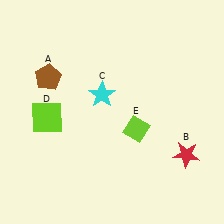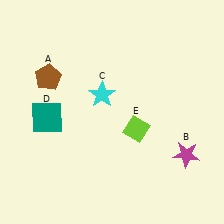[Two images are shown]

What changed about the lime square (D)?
In Image 1, D is lime. In Image 2, it changed to teal.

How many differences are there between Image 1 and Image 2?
There are 2 differences between the two images.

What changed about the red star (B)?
In Image 1, B is red. In Image 2, it changed to magenta.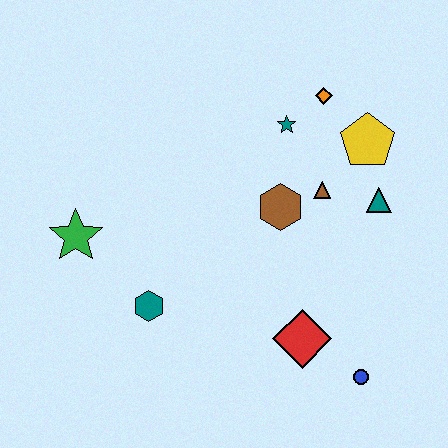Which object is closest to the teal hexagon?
The green star is closest to the teal hexagon.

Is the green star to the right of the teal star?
No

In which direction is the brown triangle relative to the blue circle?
The brown triangle is above the blue circle.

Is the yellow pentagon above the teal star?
No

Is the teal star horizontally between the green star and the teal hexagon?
No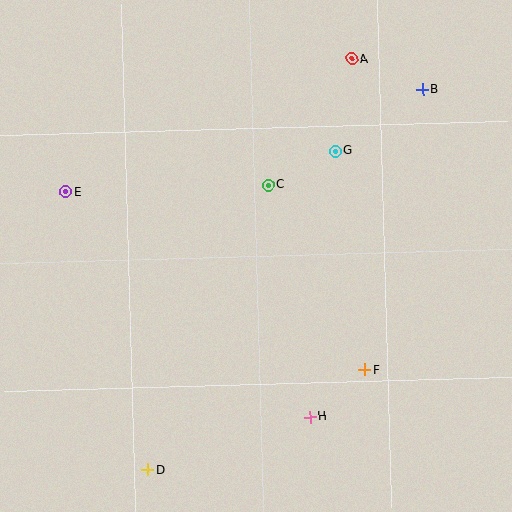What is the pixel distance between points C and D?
The distance between C and D is 309 pixels.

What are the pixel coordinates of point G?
Point G is at (335, 151).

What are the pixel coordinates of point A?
Point A is at (352, 59).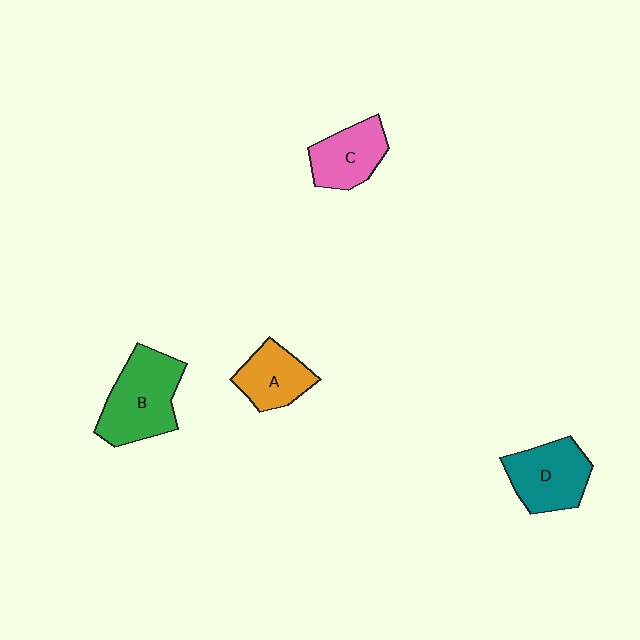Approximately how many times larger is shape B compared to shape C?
Approximately 1.5 times.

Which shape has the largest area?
Shape B (green).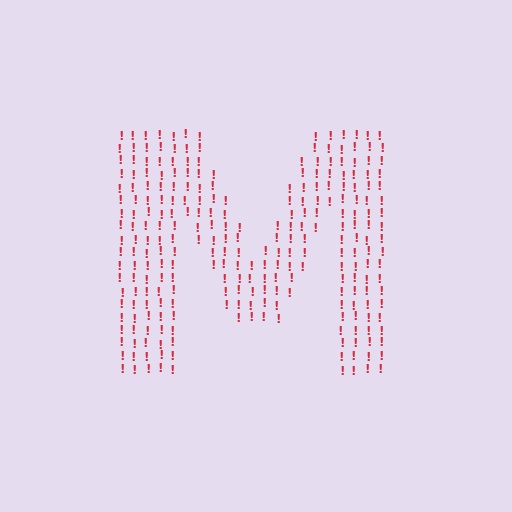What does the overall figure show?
The overall figure shows the letter M.